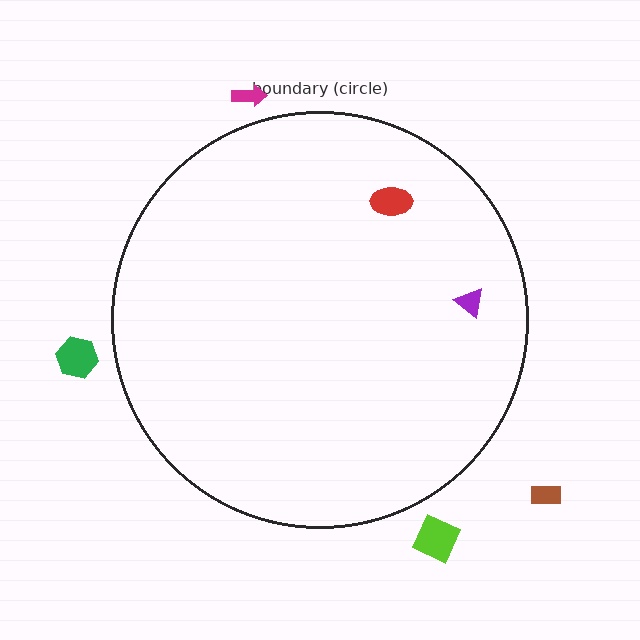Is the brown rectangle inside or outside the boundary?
Outside.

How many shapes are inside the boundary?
2 inside, 4 outside.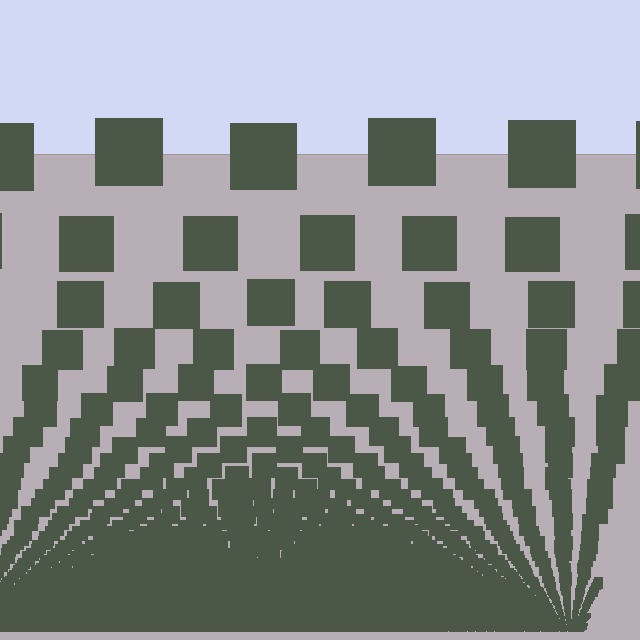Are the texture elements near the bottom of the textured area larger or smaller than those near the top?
Smaller. The gradient is inverted — elements near the bottom are smaller and denser.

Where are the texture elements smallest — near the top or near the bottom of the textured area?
Near the bottom.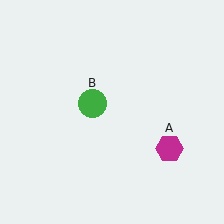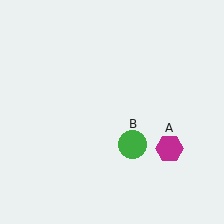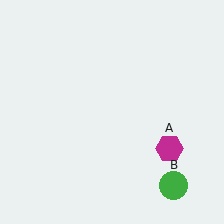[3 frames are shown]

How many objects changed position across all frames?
1 object changed position: green circle (object B).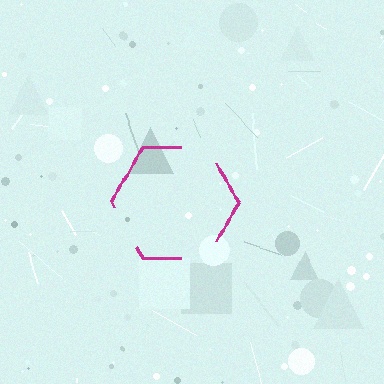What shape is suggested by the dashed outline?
The dashed outline suggests a hexagon.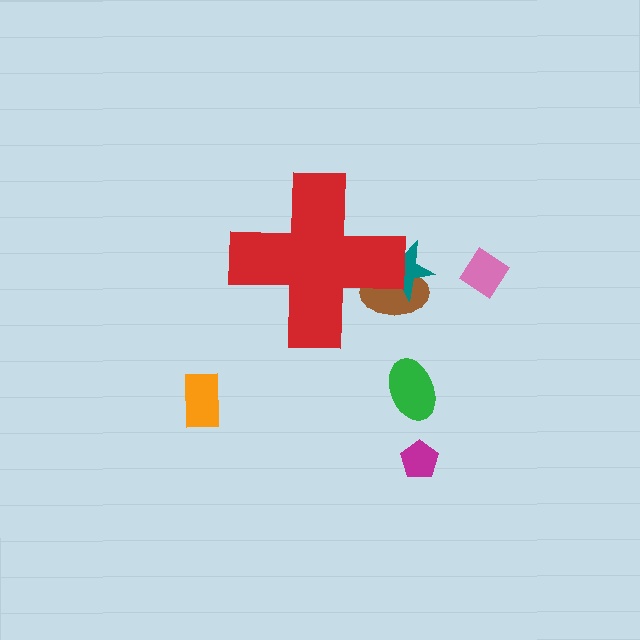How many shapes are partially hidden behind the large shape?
2 shapes are partially hidden.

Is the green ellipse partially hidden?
No, the green ellipse is fully visible.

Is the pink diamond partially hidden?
No, the pink diamond is fully visible.